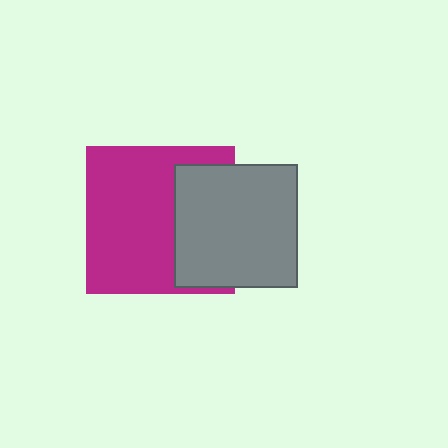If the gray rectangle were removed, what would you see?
You would see the complete magenta square.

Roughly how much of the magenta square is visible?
Most of it is visible (roughly 65%).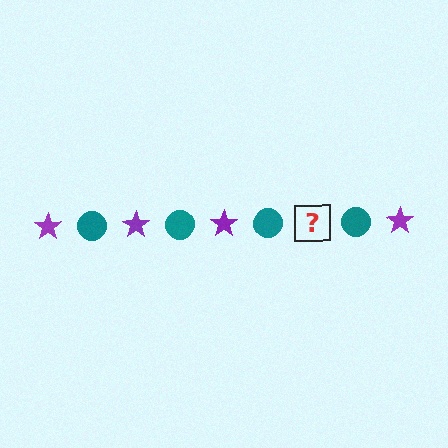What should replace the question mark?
The question mark should be replaced with a purple star.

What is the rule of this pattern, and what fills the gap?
The rule is that the pattern alternates between purple star and teal circle. The gap should be filled with a purple star.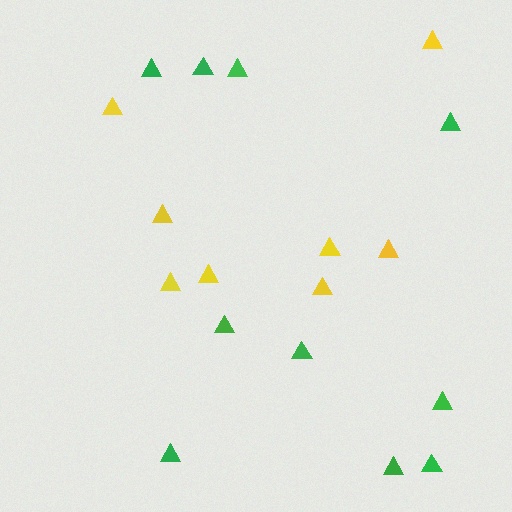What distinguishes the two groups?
There are 2 groups: one group of green triangles (10) and one group of yellow triangles (8).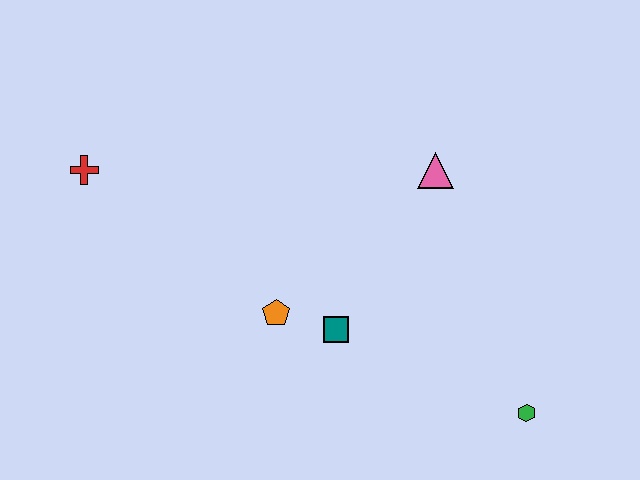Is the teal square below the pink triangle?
Yes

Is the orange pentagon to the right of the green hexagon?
No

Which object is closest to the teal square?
The orange pentagon is closest to the teal square.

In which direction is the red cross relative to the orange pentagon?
The red cross is to the left of the orange pentagon.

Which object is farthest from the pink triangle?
The red cross is farthest from the pink triangle.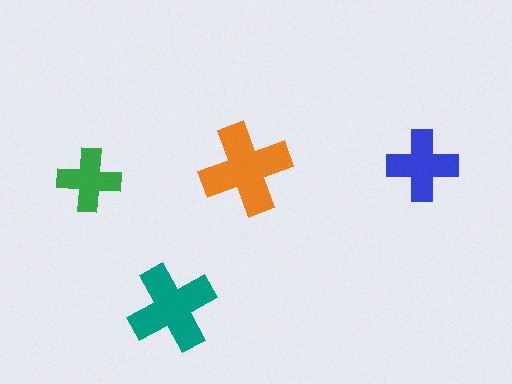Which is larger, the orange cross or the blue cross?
The orange one.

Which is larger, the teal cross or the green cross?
The teal one.